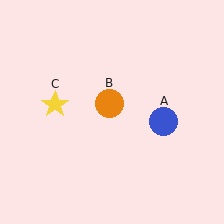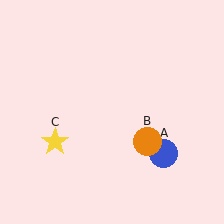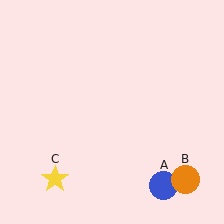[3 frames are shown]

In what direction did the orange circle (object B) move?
The orange circle (object B) moved down and to the right.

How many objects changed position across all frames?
3 objects changed position: blue circle (object A), orange circle (object B), yellow star (object C).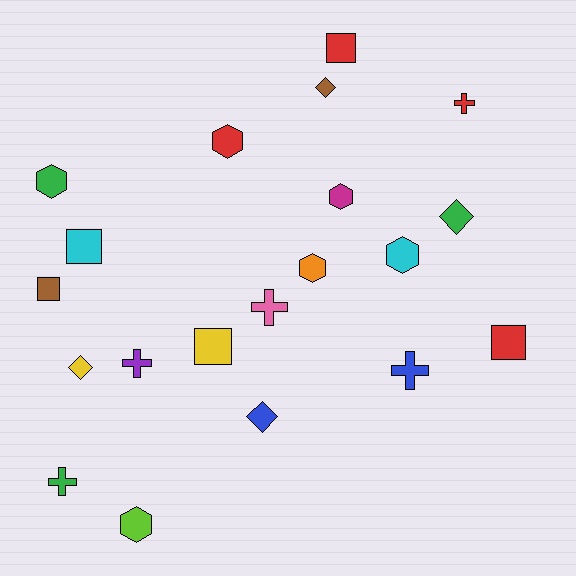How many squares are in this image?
There are 5 squares.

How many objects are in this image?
There are 20 objects.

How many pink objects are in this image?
There is 1 pink object.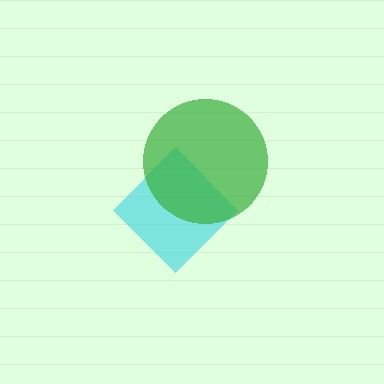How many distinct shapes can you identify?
There are 2 distinct shapes: a cyan diamond, a green circle.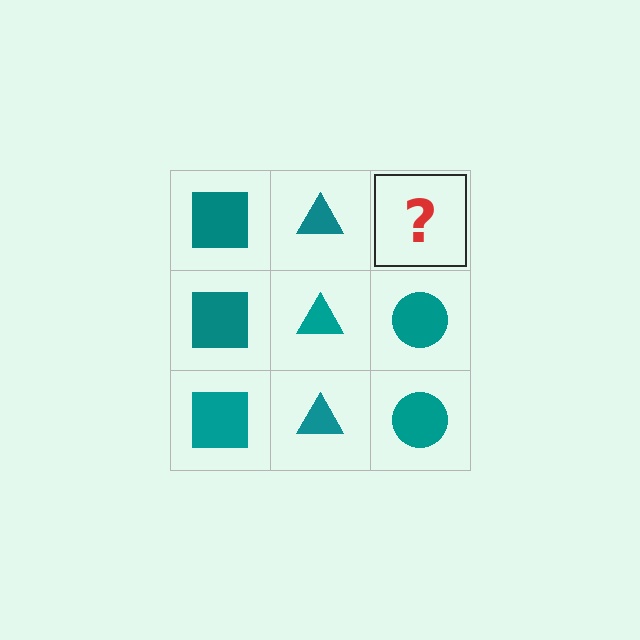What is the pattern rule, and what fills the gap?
The rule is that each column has a consistent shape. The gap should be filled with a teal circle.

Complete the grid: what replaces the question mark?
The question mark should be replaced with a teal circle.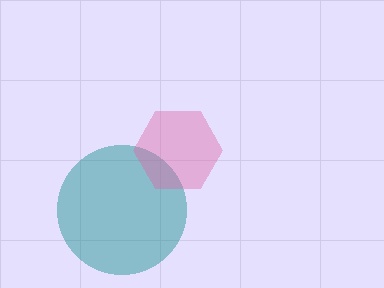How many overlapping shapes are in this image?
There are 2 overlapping shapes in the image.